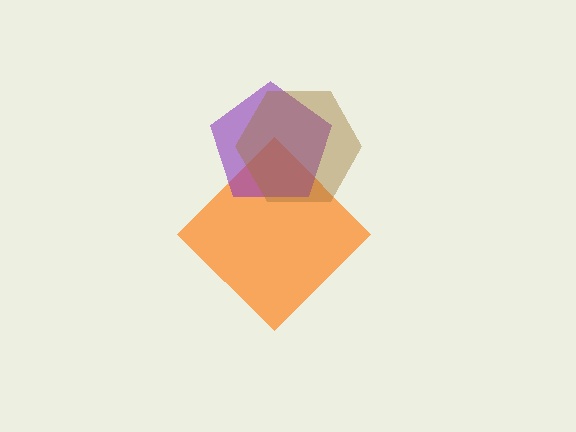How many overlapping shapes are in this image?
There are 3 overlapping shapes in the image.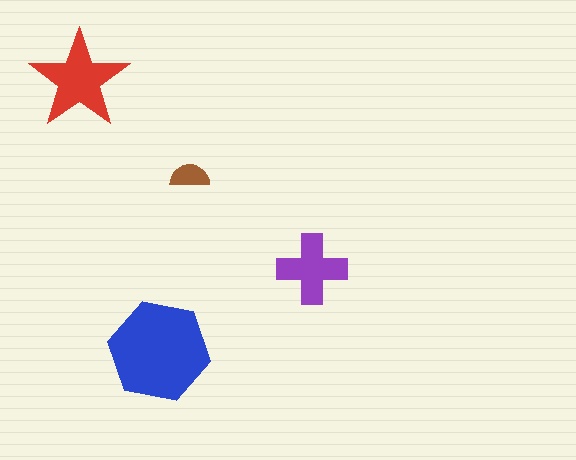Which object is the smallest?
The brown semicircle.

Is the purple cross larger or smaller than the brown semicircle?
Larger.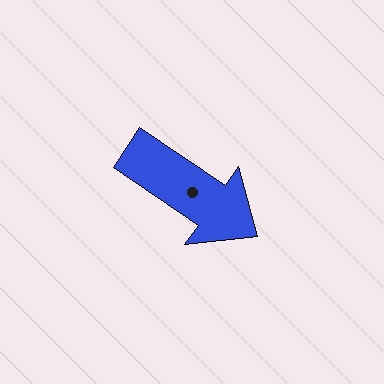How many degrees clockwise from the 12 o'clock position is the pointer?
Approximately 124 degrees.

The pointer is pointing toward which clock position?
Roughly 4 o'clock.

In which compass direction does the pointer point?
Southeast.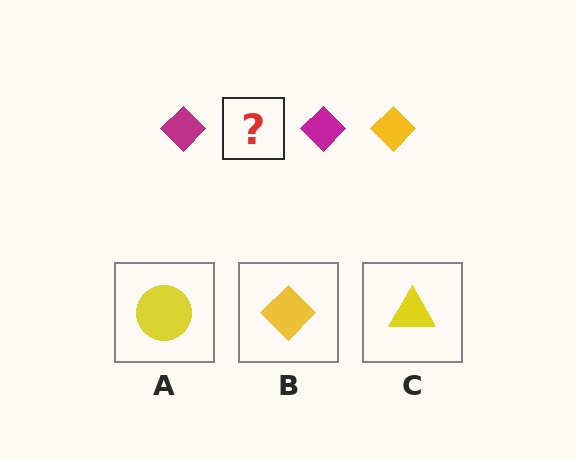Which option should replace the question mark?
Option B.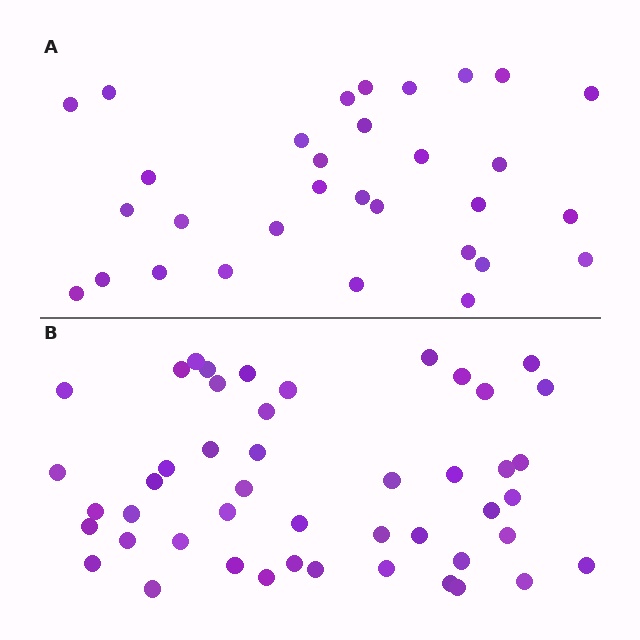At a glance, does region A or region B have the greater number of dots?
Region B (the bottom region) has more dots.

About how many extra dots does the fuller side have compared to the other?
Region B has approximately 15 more dots than region A.